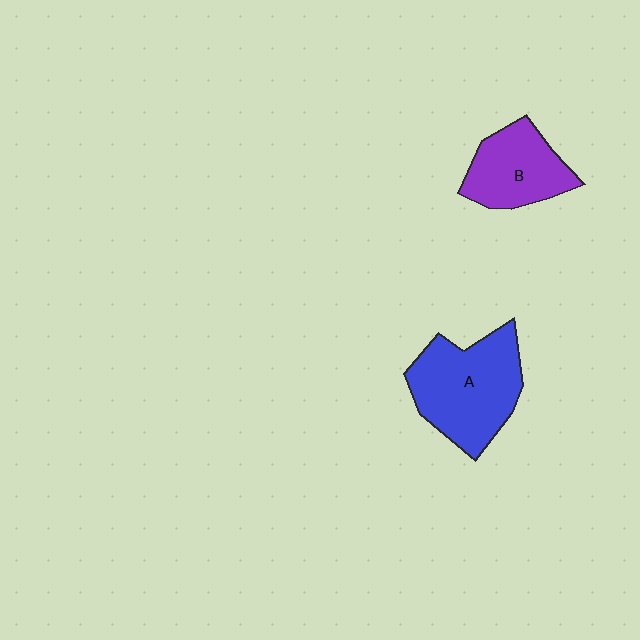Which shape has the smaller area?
Shape B (purple).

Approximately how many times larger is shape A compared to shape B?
Approximately 1.5 times.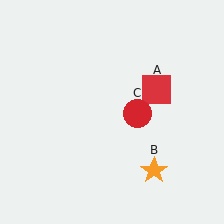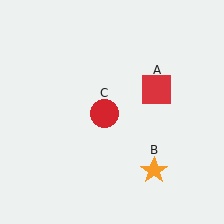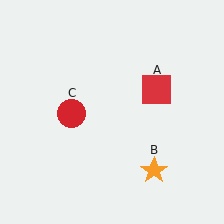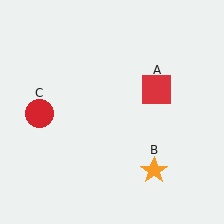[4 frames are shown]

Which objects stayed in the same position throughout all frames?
Red square (object A) and orange star (object B) remained stationary.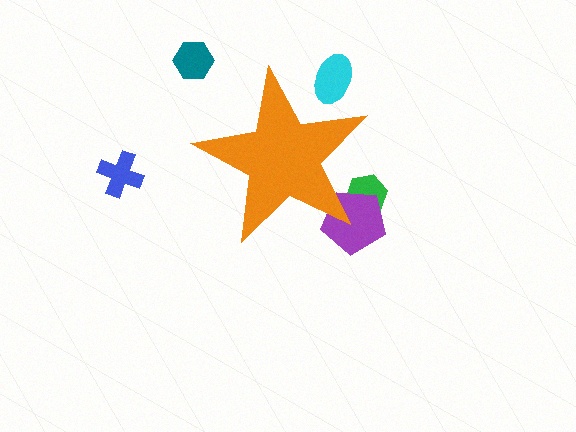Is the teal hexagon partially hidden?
No, the teal hexagon is fully visible.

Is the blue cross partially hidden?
No, the blue cross is fully visible.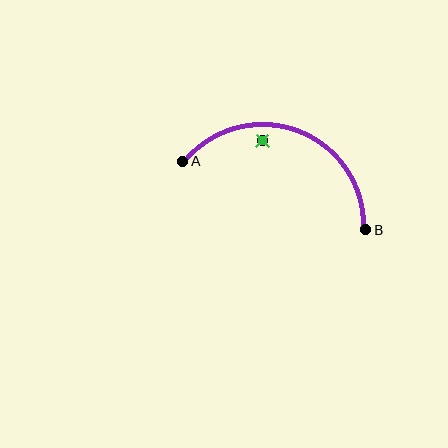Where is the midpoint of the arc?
The arc midpoint is the point on the curve farthest from the straight line joining A and B. It sits above that line.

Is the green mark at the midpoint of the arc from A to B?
No — the green mark does not lie on the arc at all. It sits slightly inside the curve.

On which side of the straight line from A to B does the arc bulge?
The arc bulges above the straight line connecting A and B.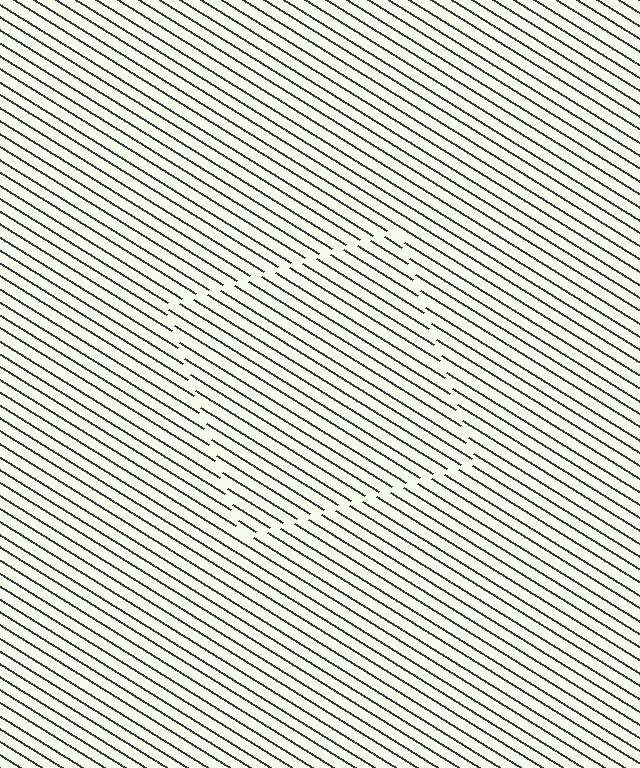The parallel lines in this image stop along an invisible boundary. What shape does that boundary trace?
An illusory square. The interior of the shape contains the same grating, shifted by half a period — the contour is defined by the phase discontinuity where line-ends from the inner and outer gratings abut.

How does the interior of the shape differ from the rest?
The interior of the shape contains the same grating, shifted by half a period — the contour is defined by the phase discontinuity where line-ends from the inner and outer gratings abut.